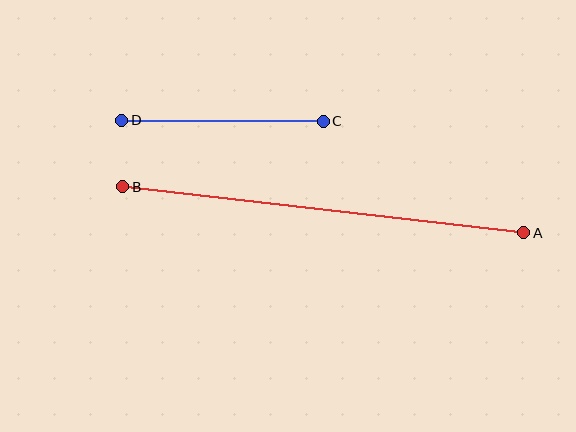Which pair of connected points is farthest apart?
Points A and B are farthest apart.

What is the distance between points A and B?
The distance is approximately 403 pixels.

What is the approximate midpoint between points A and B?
The midpoint is at approximately (323, 210) pixels.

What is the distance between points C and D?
The distance is approximately 202 pixels.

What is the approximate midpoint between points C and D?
The midpoint is at approximately (223, 121) pixels.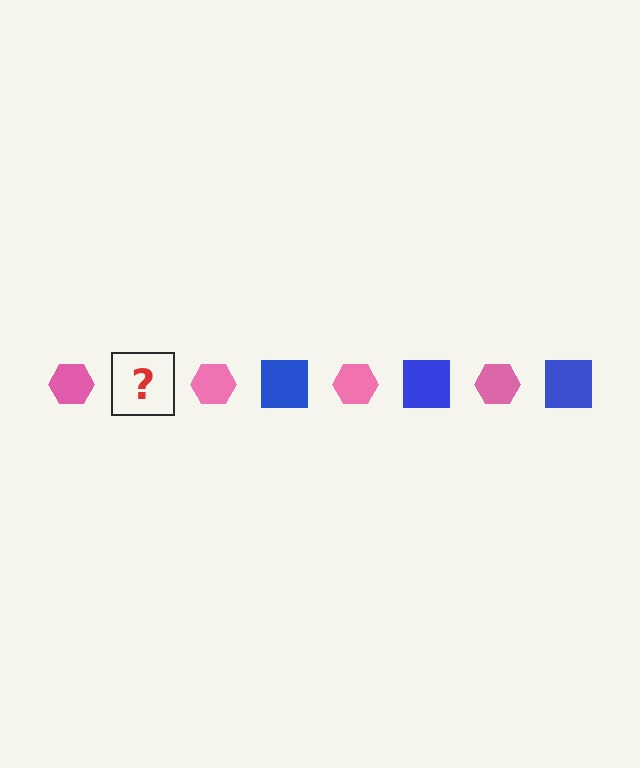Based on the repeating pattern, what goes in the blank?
The blank should be a blue square.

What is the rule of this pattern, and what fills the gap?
The rule is that the pattern alternates between pink hexagon and blue square. The gap should be filled with a blue square.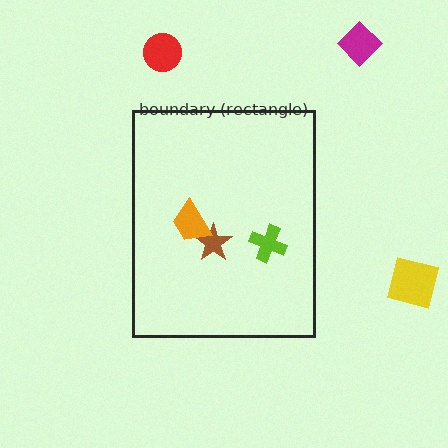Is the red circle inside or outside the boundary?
Outside.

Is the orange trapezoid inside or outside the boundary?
Inside.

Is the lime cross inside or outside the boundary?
Inside.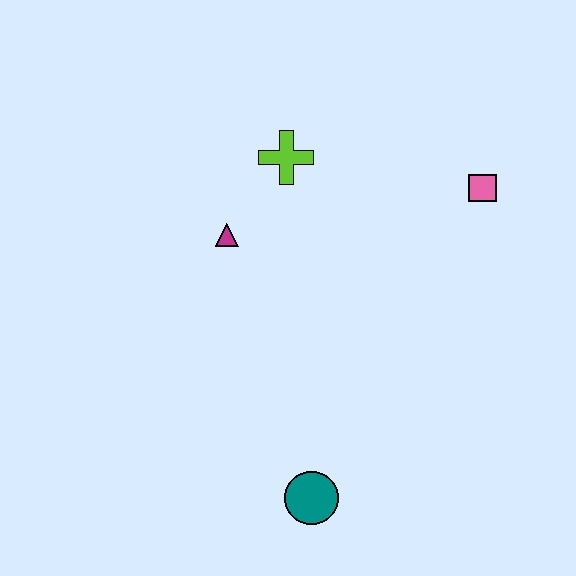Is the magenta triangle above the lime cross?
No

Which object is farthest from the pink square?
The teal circle is farthest from the pink square.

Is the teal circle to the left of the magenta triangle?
No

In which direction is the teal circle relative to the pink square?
The teal circle is below the pink square.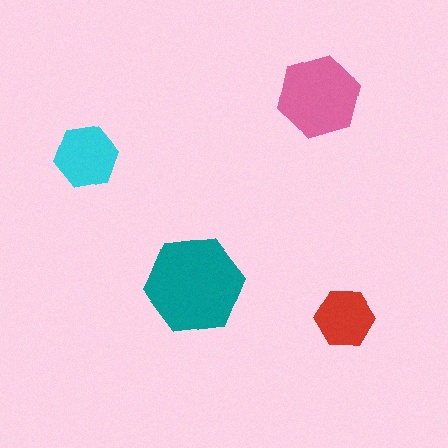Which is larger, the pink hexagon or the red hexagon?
The pink one.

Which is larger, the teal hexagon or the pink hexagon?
The teal one.